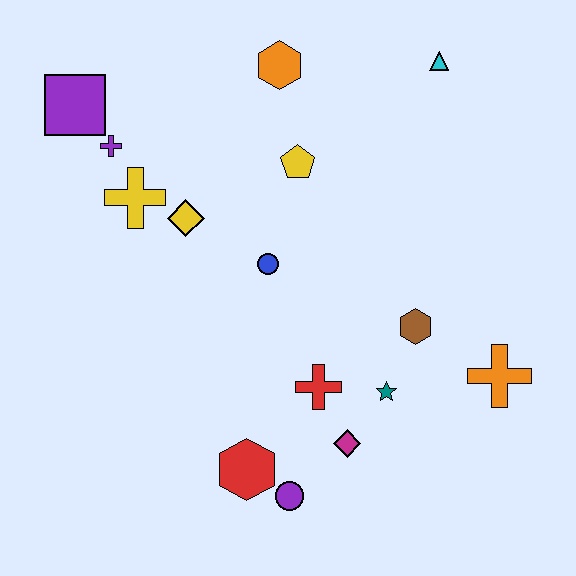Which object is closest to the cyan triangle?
The orange hexagon is closest to the cyan triangle.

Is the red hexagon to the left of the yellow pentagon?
Yes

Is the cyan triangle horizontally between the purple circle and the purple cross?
No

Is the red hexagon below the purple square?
Yes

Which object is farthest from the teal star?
The purple square is farthest from the teal star.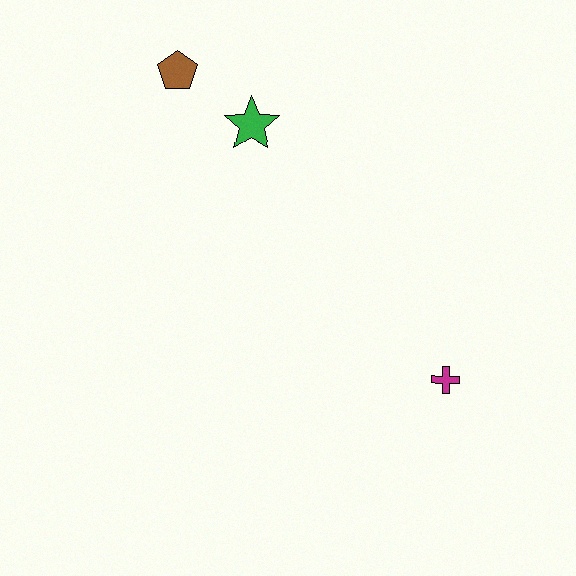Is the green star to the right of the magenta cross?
No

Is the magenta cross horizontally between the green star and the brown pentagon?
No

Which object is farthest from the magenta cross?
The brown pentagon is farthest from the magenta cross.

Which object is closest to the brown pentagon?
The green star is closest to the brown pentagon.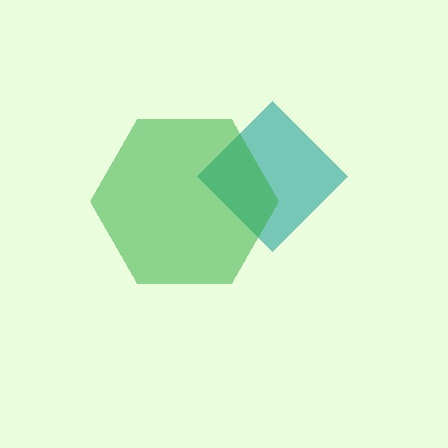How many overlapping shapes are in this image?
There are 2 overlapping shapes in the image.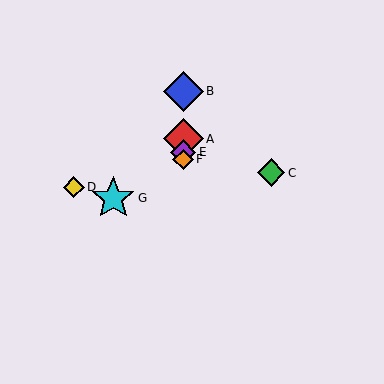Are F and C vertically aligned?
No, F is at x≈183 and C is at x≈271.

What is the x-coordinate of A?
Object A is at x≈183.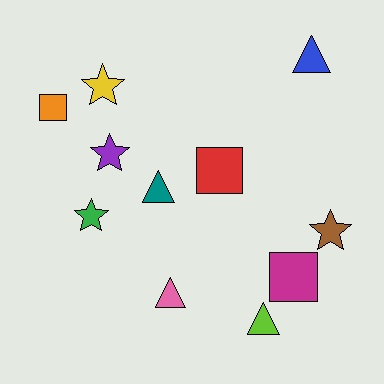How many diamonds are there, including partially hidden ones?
There are no diamonds.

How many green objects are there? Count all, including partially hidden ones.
There is 1 green object.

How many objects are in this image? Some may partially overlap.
There are 11 objects.